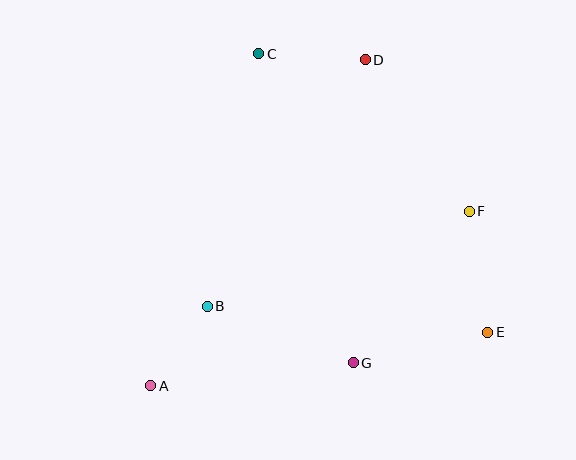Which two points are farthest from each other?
Points A and D are farthest from each other.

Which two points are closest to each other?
Points A and B are closest to each other.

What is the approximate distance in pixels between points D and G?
The distance between D and G is approximately 303 pixels.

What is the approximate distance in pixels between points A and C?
The distance between A and C is approximately 349 pixels.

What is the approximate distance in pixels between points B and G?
The distance between B and G is approximately 157 pixels.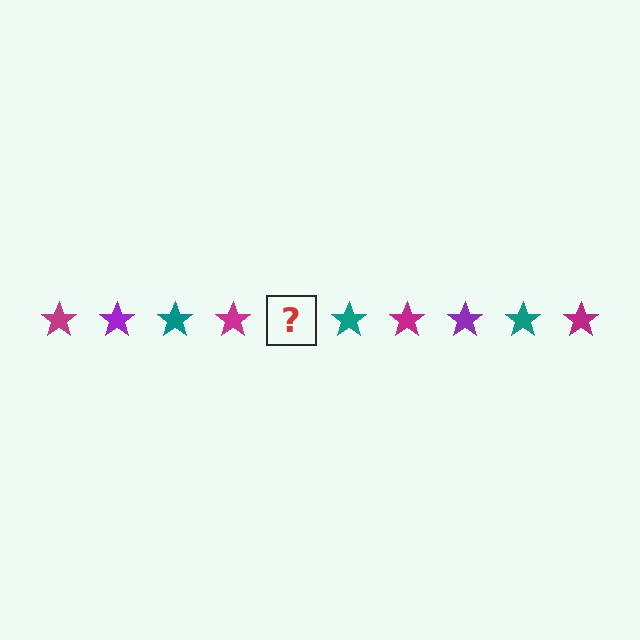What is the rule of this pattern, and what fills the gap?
The rule is that the pattern cycles through magenta, purple, teal stars. The gap should be filled with a purple star.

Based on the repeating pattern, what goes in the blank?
The blank should be a purple star.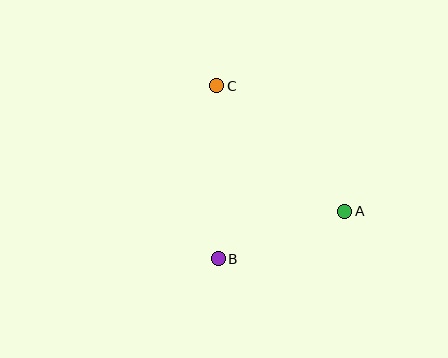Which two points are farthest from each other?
Points A and C are farthest from each other.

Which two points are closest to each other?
Points A and B are closest to each other.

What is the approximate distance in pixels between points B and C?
The distance between B and C is approximately 173 pixels.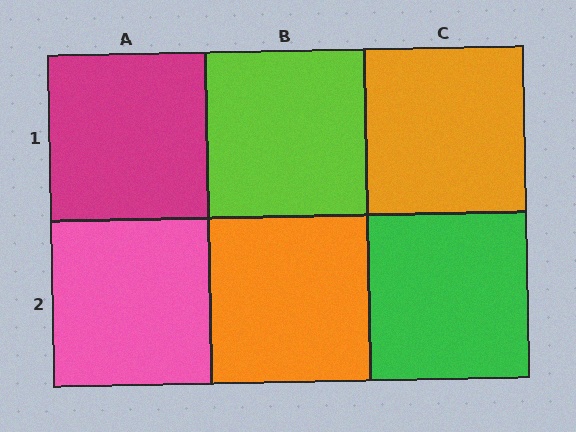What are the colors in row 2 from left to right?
Pink, orange, green.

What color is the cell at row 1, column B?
Lime.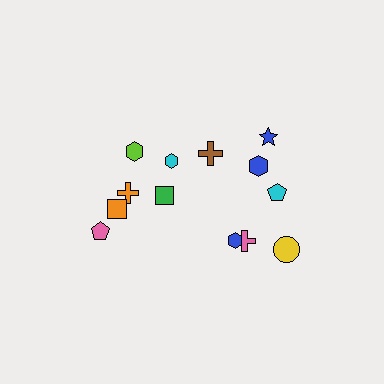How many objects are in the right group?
There are 8 objects.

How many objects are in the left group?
There are 5 objects.